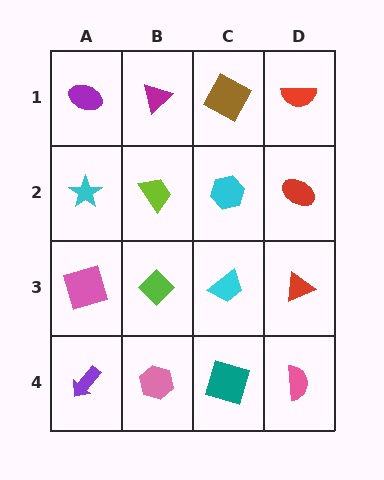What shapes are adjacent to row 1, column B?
A lime trapezoid (row 2, column B), a purple ellipse (row 1, column A), a brown square (row 1, column C).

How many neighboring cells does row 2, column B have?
4.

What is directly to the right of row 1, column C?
A red semicircle.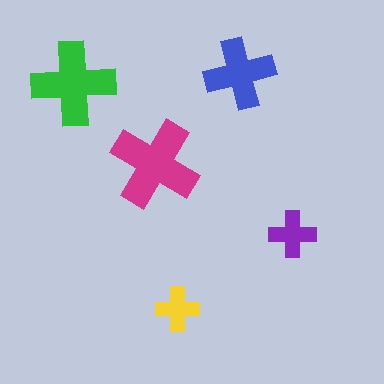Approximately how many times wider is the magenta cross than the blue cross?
About 1.5 times wider.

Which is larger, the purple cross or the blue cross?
The blue one.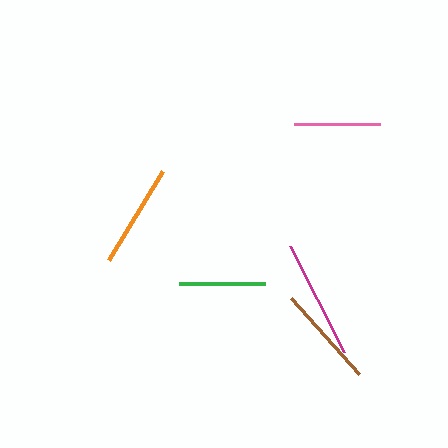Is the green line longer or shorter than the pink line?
The pink line is longer than the green line.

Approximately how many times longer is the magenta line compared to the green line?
The magenta line is approximately 1.4 times the length of the green line.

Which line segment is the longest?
The magenta line is the longest at approximately 119 pixels.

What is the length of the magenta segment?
The magenta segment is approximately 119 pixels long.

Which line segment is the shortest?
The green line is the shortest at approximately 86 pixels.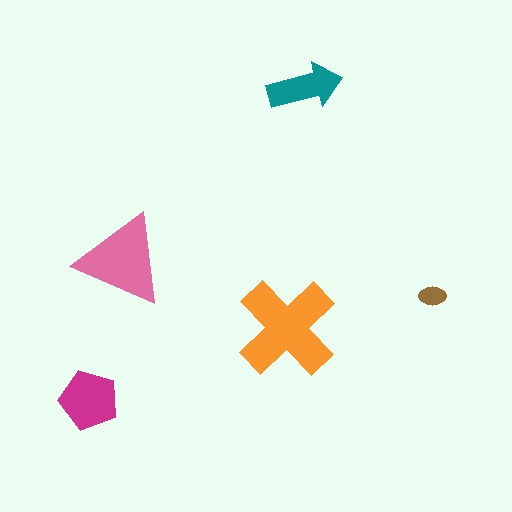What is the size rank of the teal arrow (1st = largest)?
4th.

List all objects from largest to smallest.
The orange cross, the pink triangle, the magenta pentagon, the teal arrow, the brown ellipse.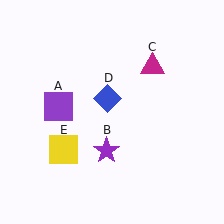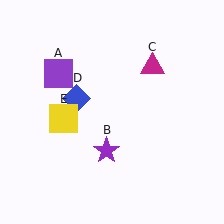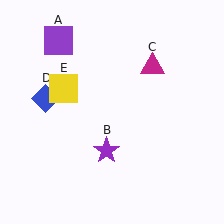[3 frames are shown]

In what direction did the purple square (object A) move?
The purple square (object A) moved up.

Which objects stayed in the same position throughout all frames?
Purple star (object B) and magenta triangle (object C) remained stationary.